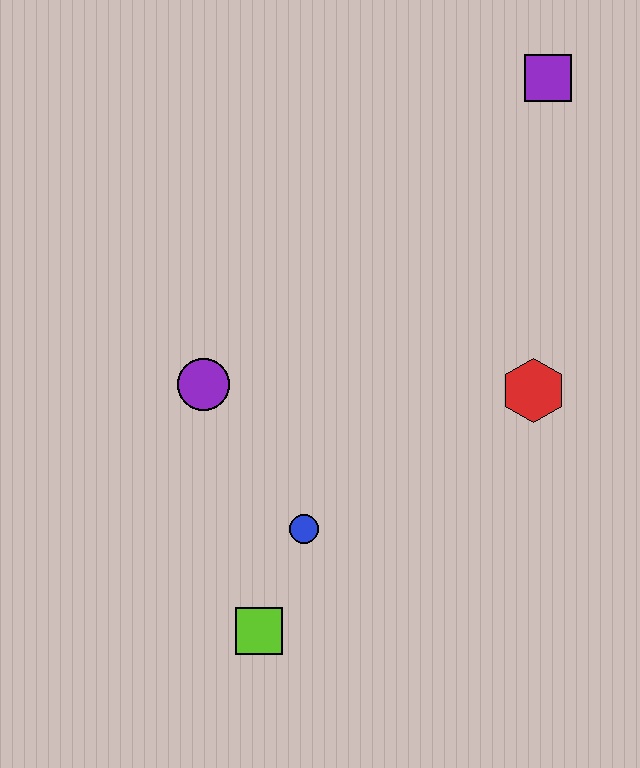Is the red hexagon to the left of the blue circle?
No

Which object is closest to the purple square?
The red hexagon is closest to the purple square.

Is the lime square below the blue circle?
Yes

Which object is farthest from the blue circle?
The purple square is farthest from the blue circle.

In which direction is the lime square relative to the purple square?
The lime square is below the purple square.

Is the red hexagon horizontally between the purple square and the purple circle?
Yes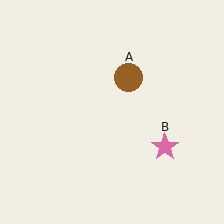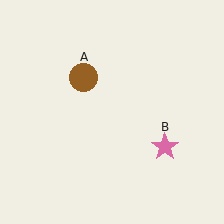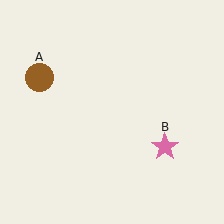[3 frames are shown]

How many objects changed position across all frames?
1 object changed position: brown circle (object A).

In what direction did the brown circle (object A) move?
The brown circle (object A) moved left.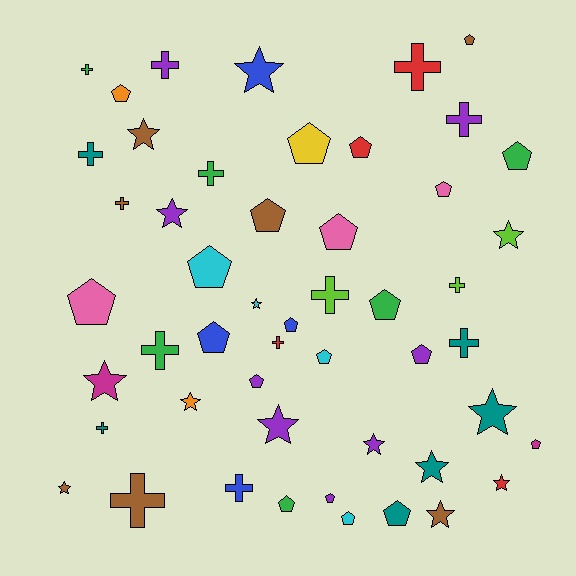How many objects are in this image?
There are 50 objects.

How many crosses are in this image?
There are 15 crosses.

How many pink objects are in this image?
There are 3 pink objects.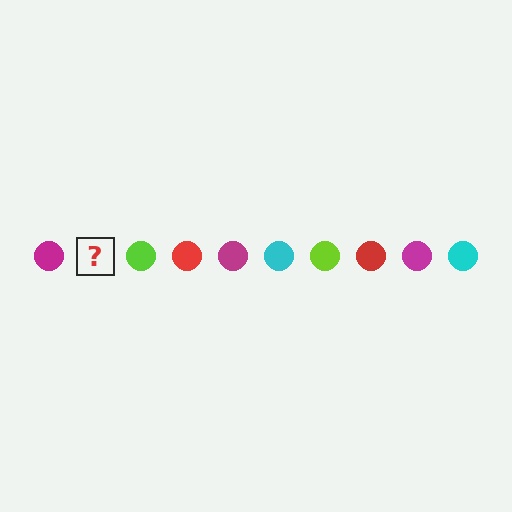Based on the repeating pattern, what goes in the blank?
The blank should be a cyan circle.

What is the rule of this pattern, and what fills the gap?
The rule is that the pattern cycles through magenta, cyan, lime, red circles. The gap should be filled with a cyan circle.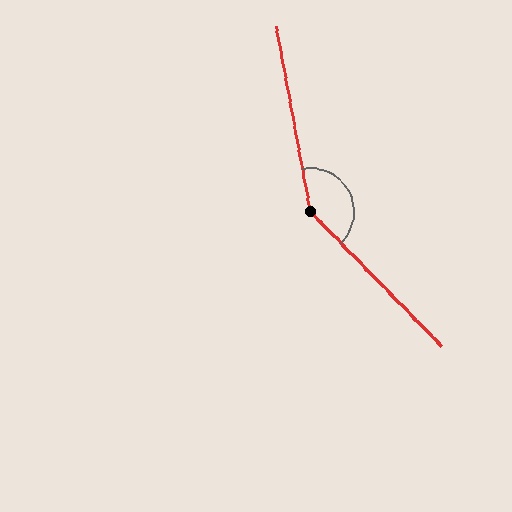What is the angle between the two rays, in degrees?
Approximately 146 degrees.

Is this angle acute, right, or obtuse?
It is obtuse.